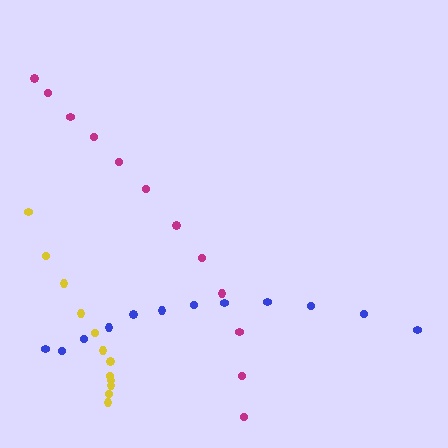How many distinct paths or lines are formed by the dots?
There are 3 distinct paths.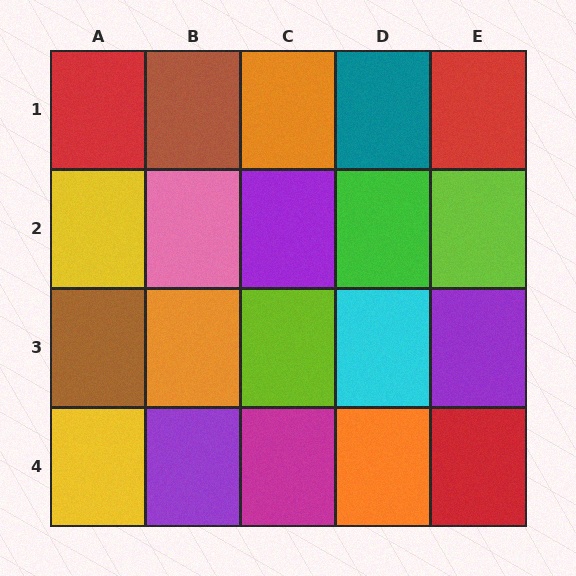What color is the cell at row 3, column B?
Orange.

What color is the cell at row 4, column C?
Magenta.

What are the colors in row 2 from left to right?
Yellow, pink, purple, green, lime.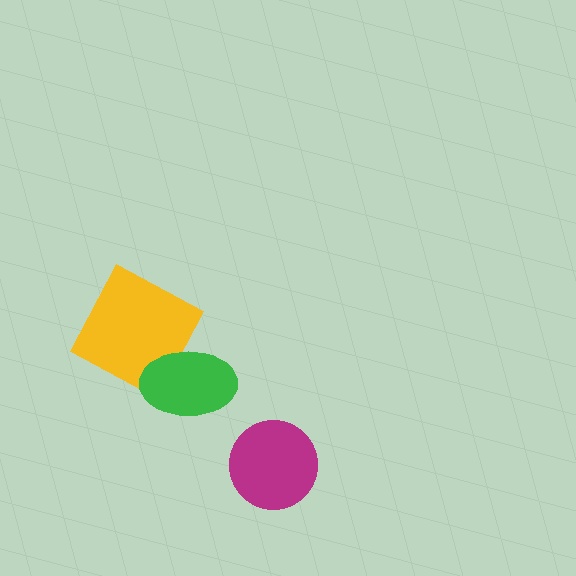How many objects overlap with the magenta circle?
0 objects overlap with the magenta circle.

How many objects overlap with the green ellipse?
1 object overlaps with the green ellipse.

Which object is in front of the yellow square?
The green ellipse is in front of the yellow square.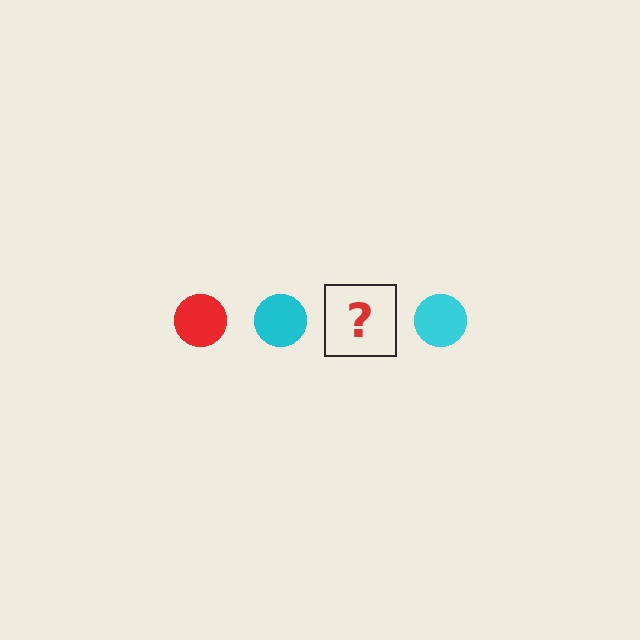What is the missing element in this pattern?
The missing element is a red circle.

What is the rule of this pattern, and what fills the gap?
The rule is that the pattern cycles through red, cyan circles. The gap should be filled with a red circle.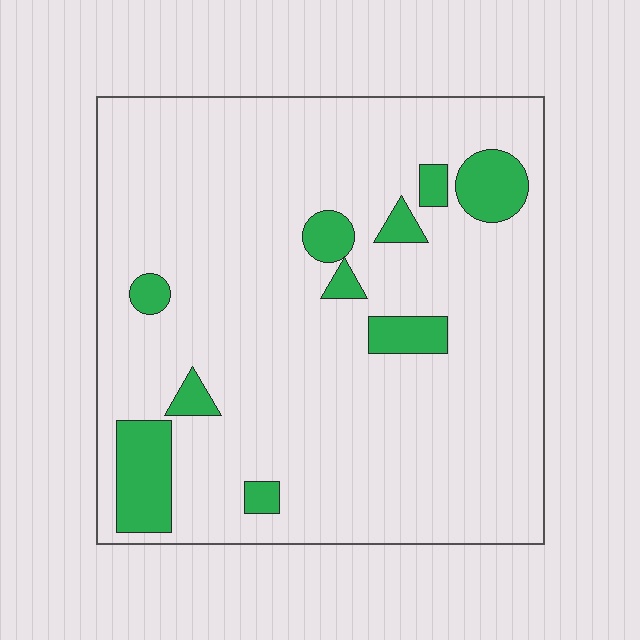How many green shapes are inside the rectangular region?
10.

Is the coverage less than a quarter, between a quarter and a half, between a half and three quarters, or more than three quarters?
Less than a quarter.